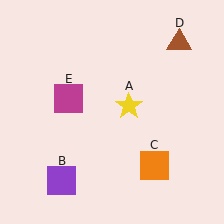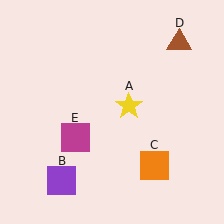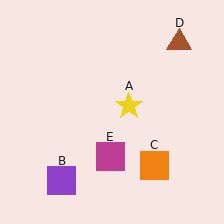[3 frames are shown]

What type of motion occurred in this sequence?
The magenta square (object E) rotated counterclockwise around the center of the scene.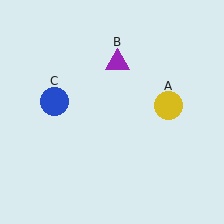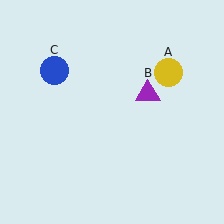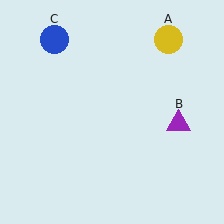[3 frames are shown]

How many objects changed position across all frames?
3 objects changed position: yellow circle (object A), purple triangle (object B), blue circle (object C).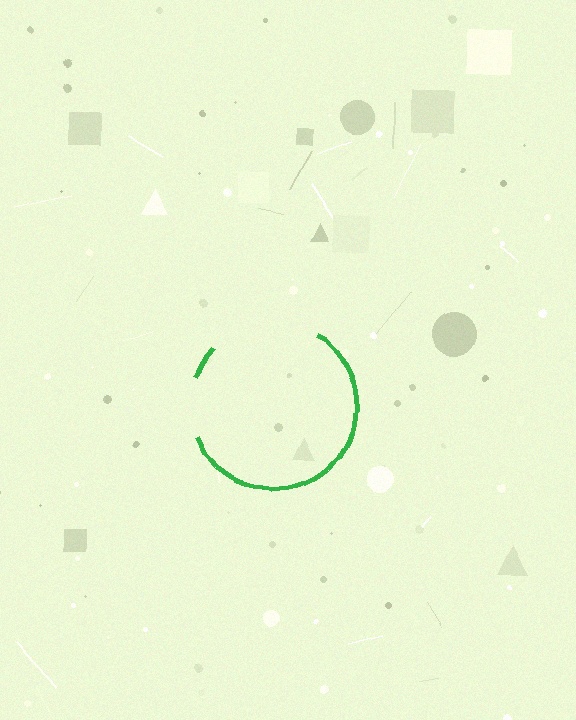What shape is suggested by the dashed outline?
The dashed outline suggests a circle.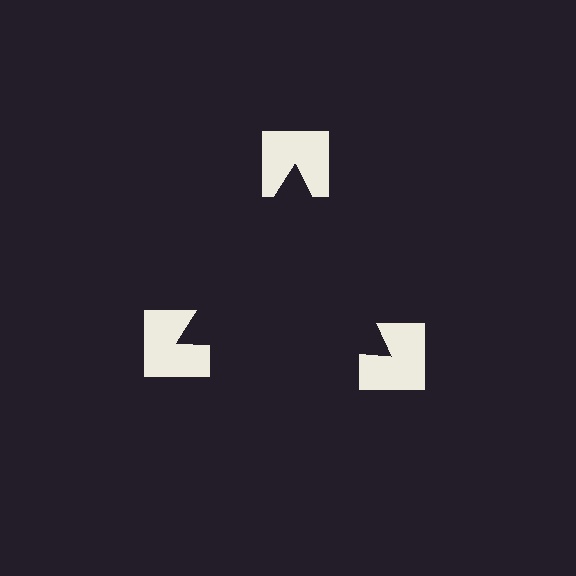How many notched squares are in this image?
There are 3 — one at each vertex of the illusory triangle.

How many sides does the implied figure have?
3 sides.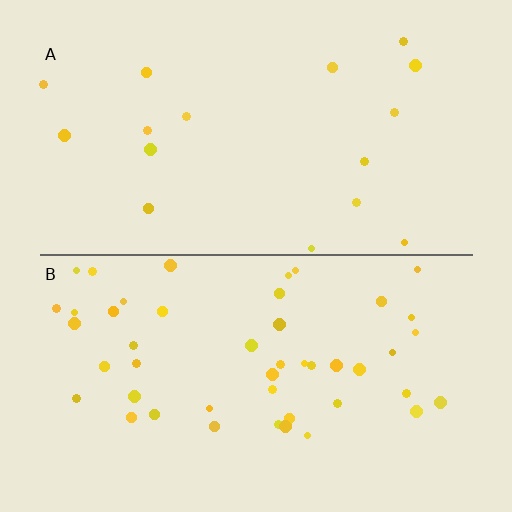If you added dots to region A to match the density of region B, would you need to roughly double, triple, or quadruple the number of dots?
Approximately triple.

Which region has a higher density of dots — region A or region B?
B (the bottom).